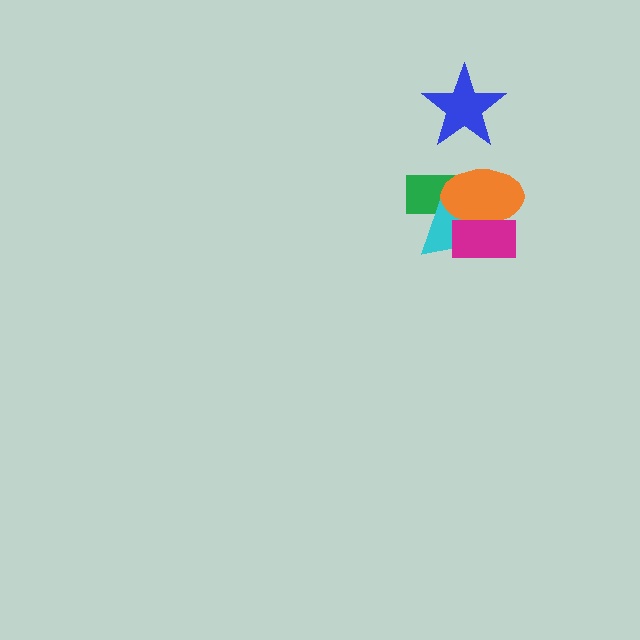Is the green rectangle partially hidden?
Yes, it is partially covered by another shape.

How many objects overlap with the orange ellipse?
3 objects overlap with the orange ellipse.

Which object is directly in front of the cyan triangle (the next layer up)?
The orange ellipse is directly in front of the cyan triangle.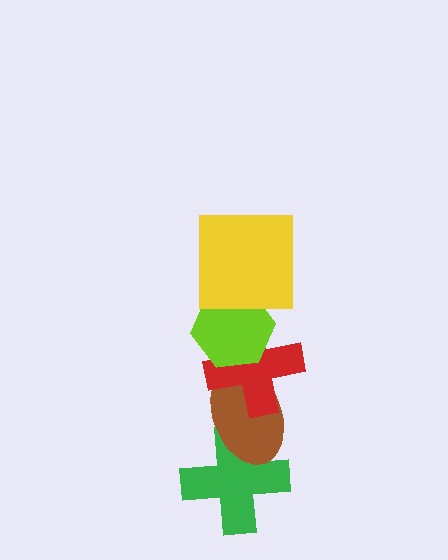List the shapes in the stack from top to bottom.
From top to bottom: the yellow square, the lime hexagon, the red cross, the brown ellipse, the green cross.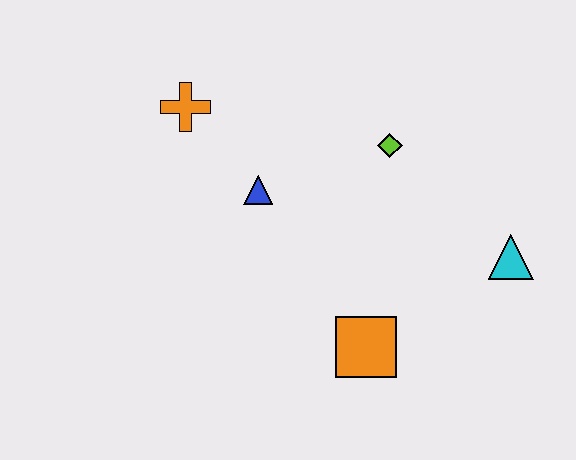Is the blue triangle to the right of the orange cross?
Yes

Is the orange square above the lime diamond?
No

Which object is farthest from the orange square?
The orange cross is farthest from the orange square.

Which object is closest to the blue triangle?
The orange cross is closest to the blue triangle.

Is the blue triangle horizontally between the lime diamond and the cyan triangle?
No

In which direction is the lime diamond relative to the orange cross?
The lime diamond is to the right of the orange cross.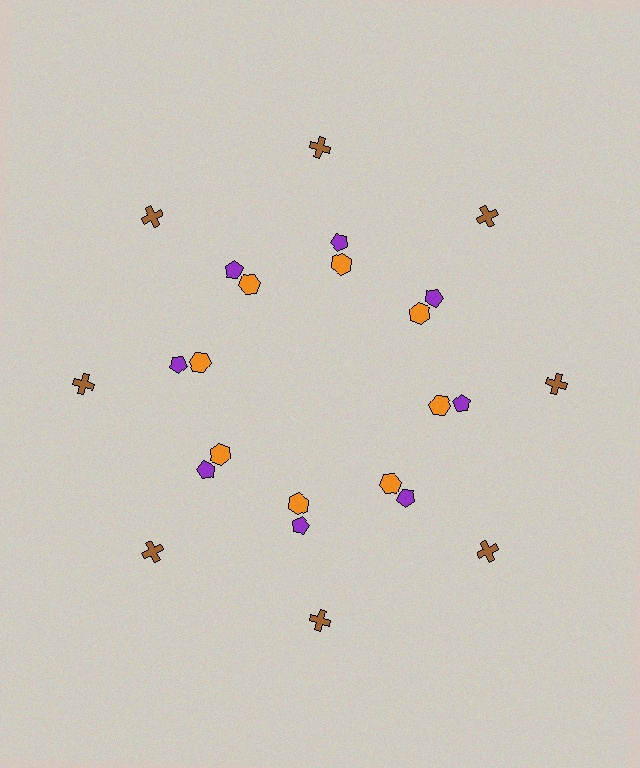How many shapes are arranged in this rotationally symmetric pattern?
There are 24 shapes, arranged in 8 groups of 3.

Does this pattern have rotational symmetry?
Yes, this pattern has 8-fold rotational symmetry. It looks the same after rotating 45 degrees around the center.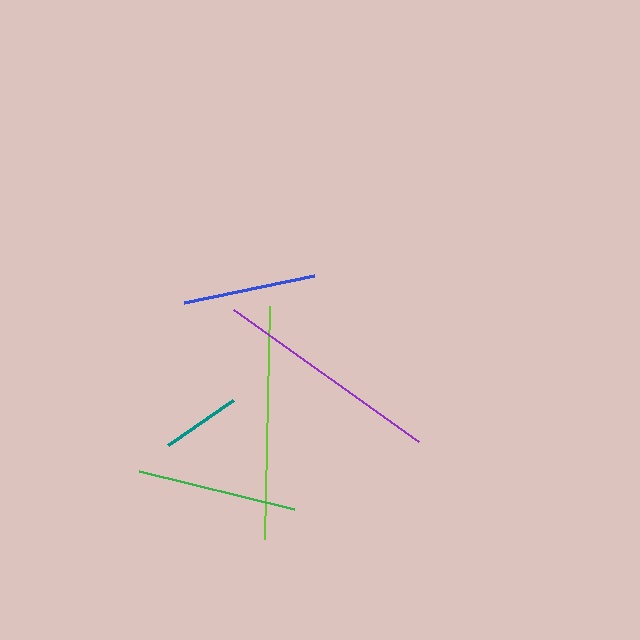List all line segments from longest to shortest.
From longest to shortest: lime, purple, green, blue, teal.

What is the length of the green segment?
The green segment is approximately 160 pixels long.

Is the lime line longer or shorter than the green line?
The lime line is longer than the green line.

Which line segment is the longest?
The lime line is the longest at approximately 233 pixels.